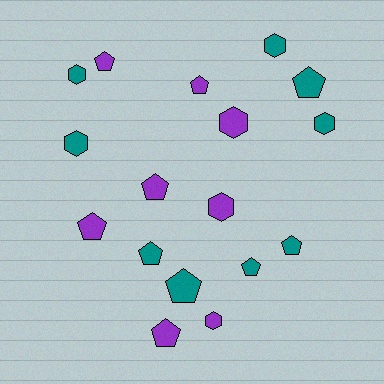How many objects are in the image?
There are 17 objects.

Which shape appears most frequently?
Pentagon, with 10 objects.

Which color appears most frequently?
Teal, with 9 objects.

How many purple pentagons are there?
There are 5 purple pentagons.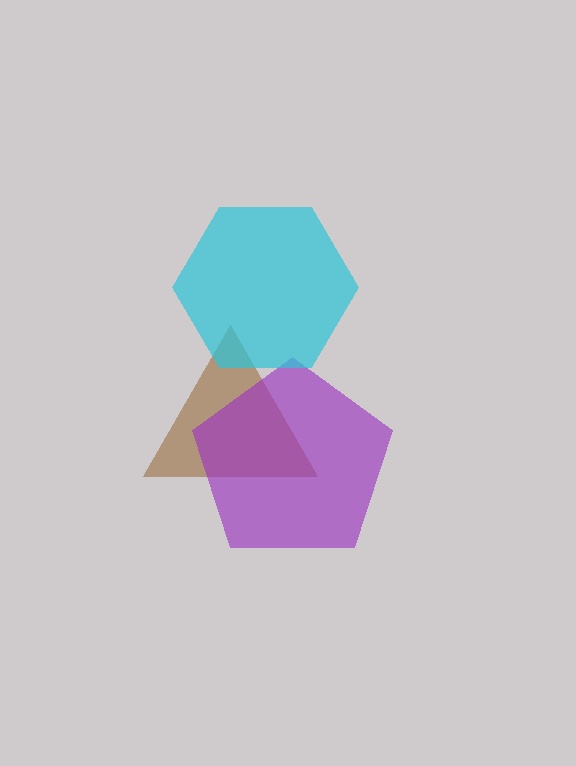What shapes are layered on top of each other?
The layered shapes are: a brown triangle, a purple pentagon, a cyan hexagon.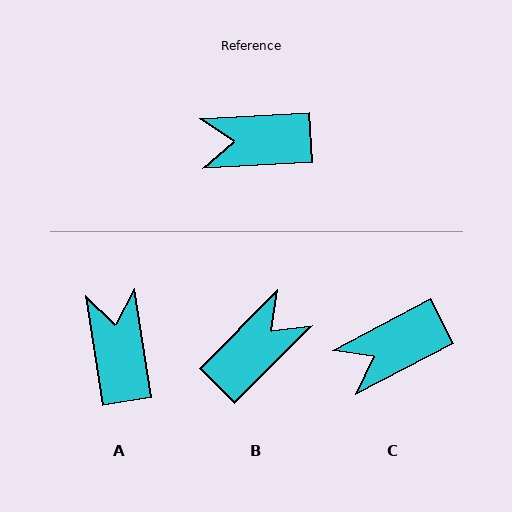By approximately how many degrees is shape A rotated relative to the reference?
Approximately 84 degrees clockwise.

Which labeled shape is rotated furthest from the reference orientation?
B, about 138 degrees away.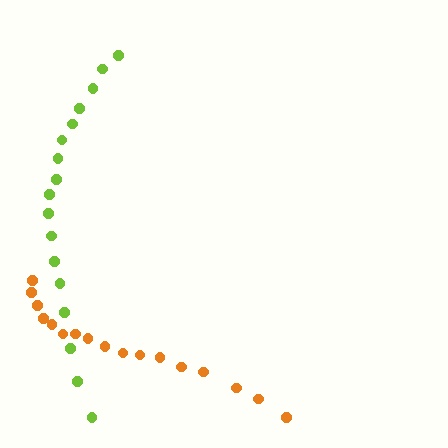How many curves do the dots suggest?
There are 2 distinct paths.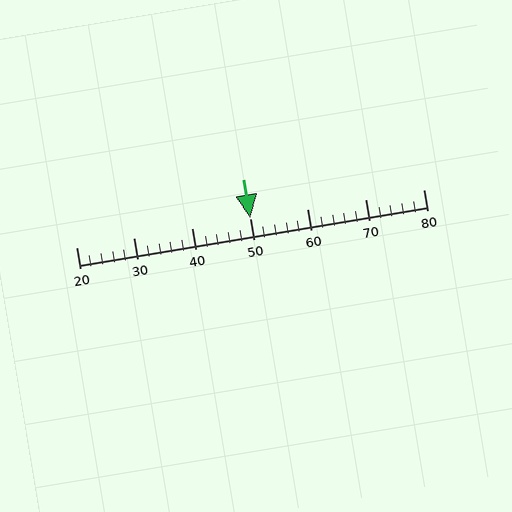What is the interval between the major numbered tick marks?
The major tick marks are spaced 10 units apart.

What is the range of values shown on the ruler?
The ruler shows values from 20 to 80.